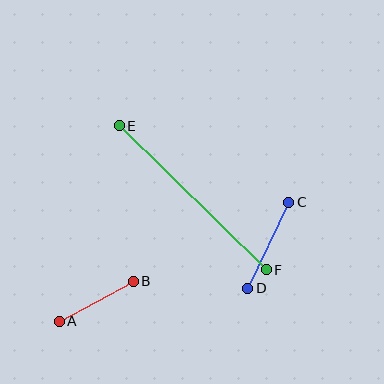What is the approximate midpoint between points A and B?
The midpoint is at approximately (96, 301) pixels.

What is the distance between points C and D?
The distance is approximately 95 pixels.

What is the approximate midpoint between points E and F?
The midpoint is at approximately (193, 198) pixels.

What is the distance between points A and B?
The distance is approximately 84 pixels.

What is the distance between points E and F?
The distance is approximately 206 pixels.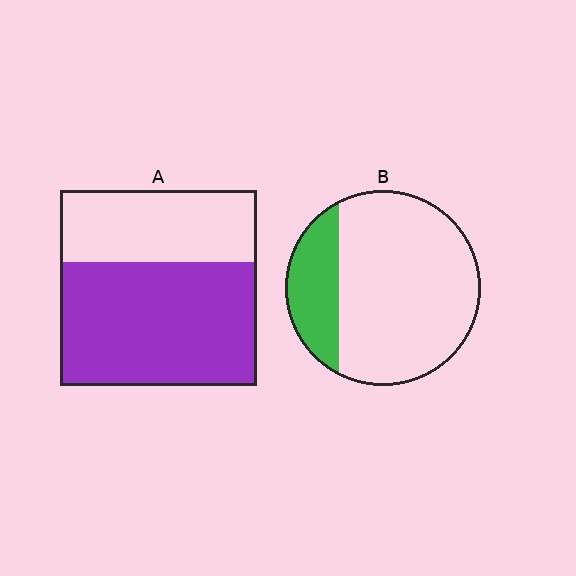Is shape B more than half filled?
No.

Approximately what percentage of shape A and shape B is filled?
A is approximately 65% and B is approximately 20%.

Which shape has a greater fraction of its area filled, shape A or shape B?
Shape A.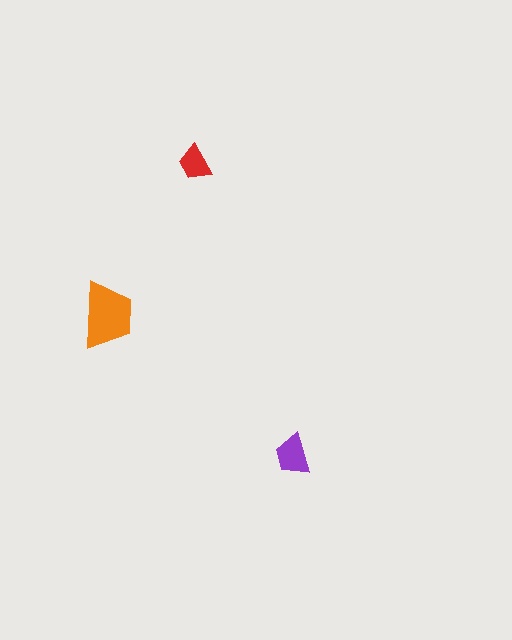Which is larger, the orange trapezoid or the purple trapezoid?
The orange one.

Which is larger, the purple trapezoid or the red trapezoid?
The purple one.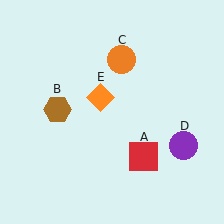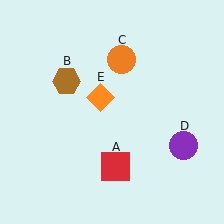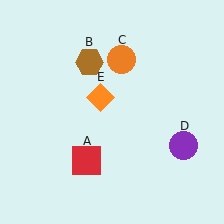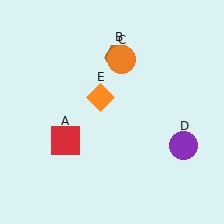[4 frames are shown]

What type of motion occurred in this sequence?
The red square (object A), brown hexagon (object B) rotated clockwise around the center of the scene.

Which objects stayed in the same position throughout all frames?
Orange circle (object C) and purple circle (object D) and orange diamond (object E) remained stationary.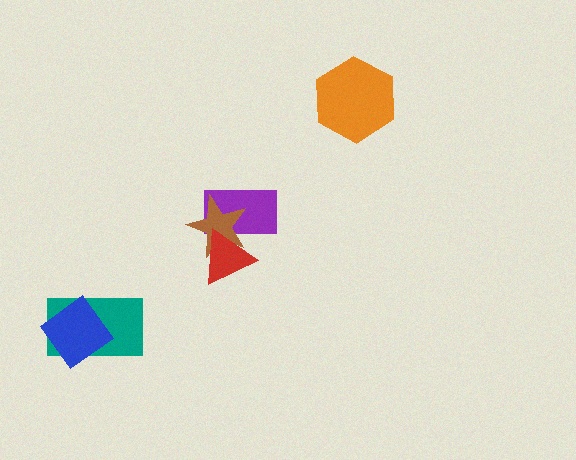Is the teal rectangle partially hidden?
Yes, it is partially covered by another shape.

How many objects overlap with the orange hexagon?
0 objects overlap with the orange hexagon.